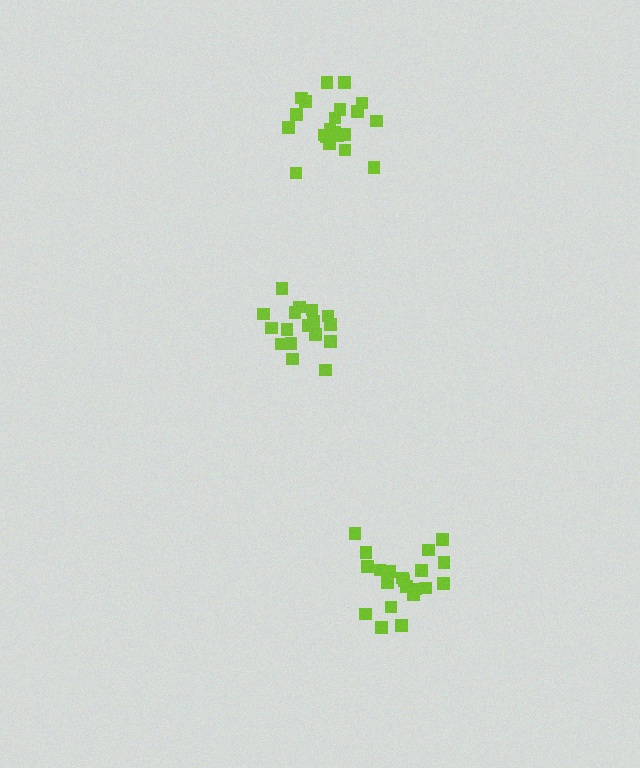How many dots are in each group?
Group 1: 17 dots, Group 2: 21 dots, Group 3: 21 dots (59 total).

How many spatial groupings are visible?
There are 3 spatial groupings.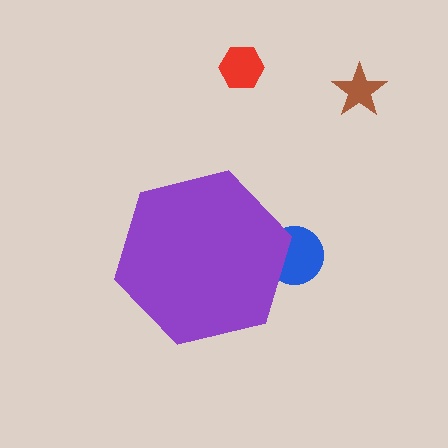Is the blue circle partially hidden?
Yes, the blue circle is partially hidden behind the purple hexagon.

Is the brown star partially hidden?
No, the brown star is fully visible.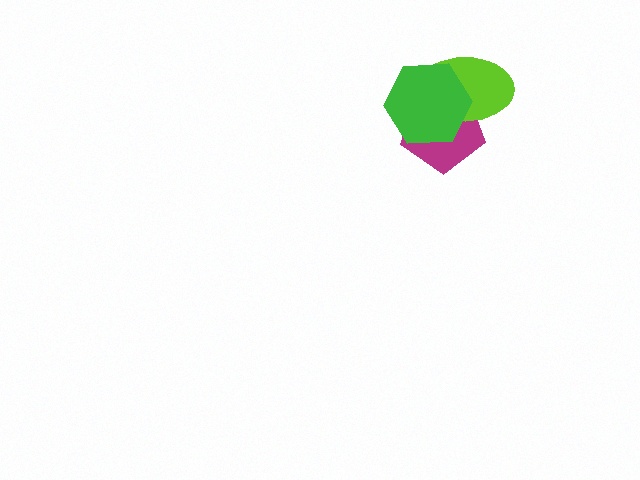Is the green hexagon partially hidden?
No, no other shape covers it.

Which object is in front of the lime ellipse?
The green hexagon is in front of the lime ellipse.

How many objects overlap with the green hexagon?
2 objects overlap with the green hexagon.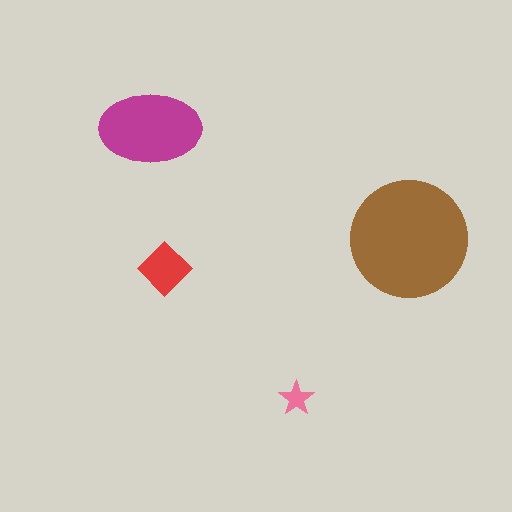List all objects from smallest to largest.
The pink star, the red diamond, the magenta ellipse, the brown circle.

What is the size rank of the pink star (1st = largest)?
4th.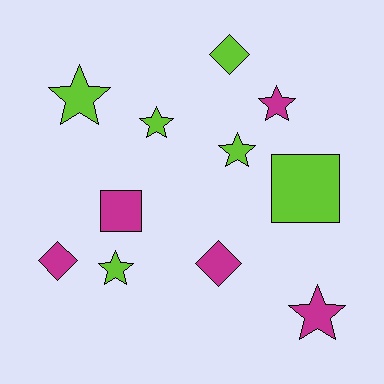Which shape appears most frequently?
Star, with 6 objects.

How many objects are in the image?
There are 11 objects.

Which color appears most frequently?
Lime, with 6 objects.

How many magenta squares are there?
There is 1 magenta square.